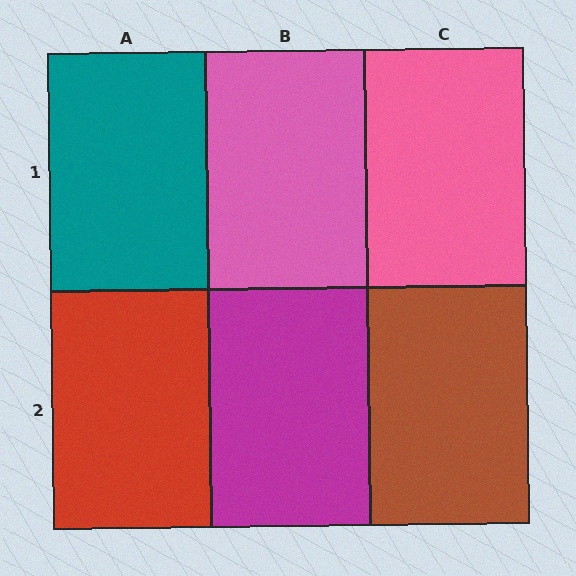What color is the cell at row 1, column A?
Teal.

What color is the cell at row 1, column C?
Pink.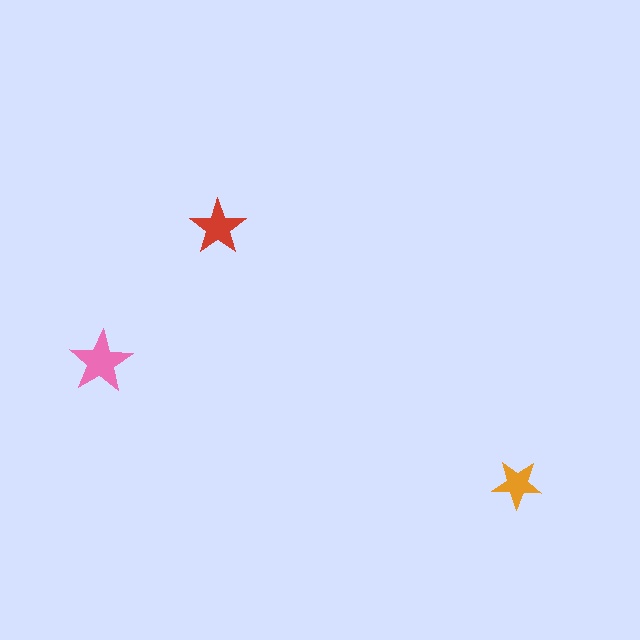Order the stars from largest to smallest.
the pink one, the red one, the orange one.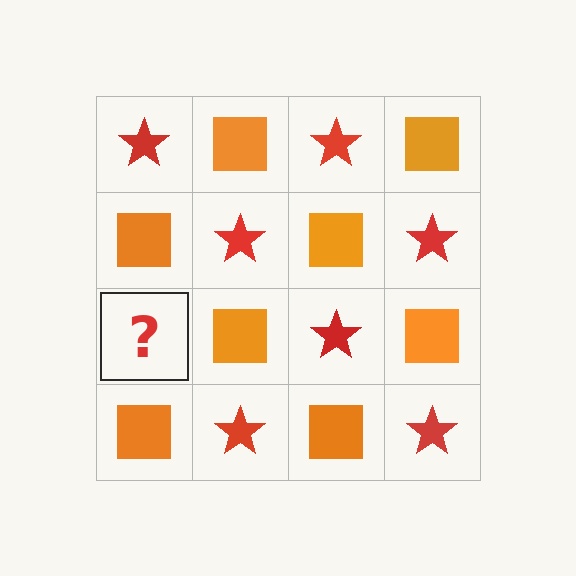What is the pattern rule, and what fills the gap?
The rule is that it alternates red star and orange square in a checkerboard pattern. The gap should be filled with a red star.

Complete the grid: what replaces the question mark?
The question mark should be replaced with a red star.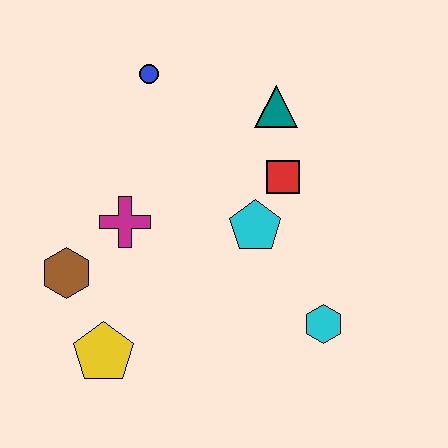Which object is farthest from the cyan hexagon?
The blue circle is farthest from the cyan hexagon.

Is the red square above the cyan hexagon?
Yes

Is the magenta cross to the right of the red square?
No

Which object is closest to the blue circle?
The teal triangle is closest to the blue circle.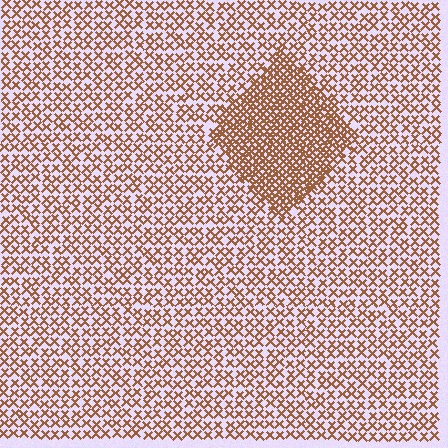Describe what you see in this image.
The image contains small brown elements arranged at two different densities. A diamond-shaped region is visible where the elements are more densely packed than the surrounding area.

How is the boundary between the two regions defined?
The boundary is defined by a change in element density (approximately 2.3x ratio). All elements are the same color, size, and shape.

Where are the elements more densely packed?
The elements are more densely packed inside the diamond boundary.